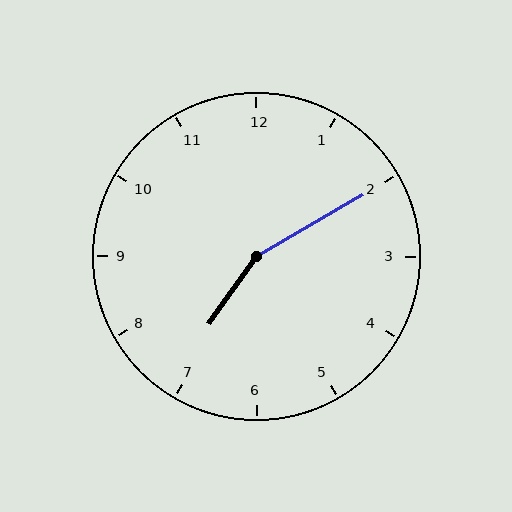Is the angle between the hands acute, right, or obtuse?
It is obtuse.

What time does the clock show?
7:10.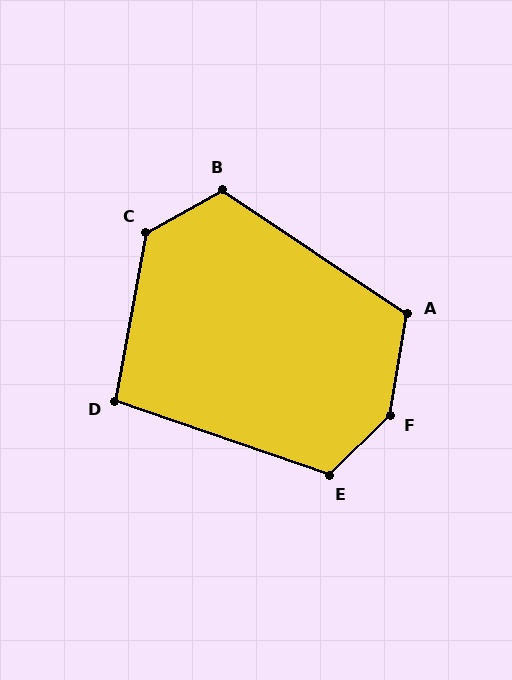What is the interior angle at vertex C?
Approximately 130 degrees (obtuse).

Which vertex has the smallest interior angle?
D, at approximately 99 degrees.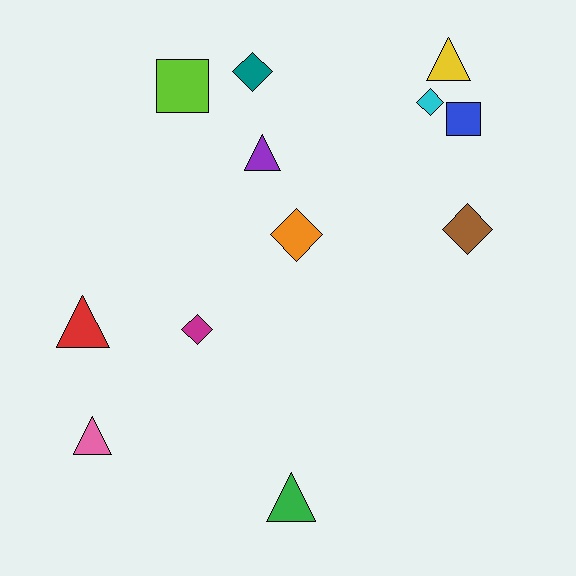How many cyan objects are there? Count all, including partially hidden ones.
There is 1 cyan object.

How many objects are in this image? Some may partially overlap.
There are 12 objects.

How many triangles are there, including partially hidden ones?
There are 5 triangles.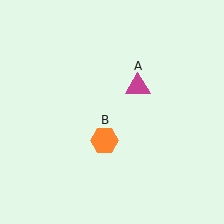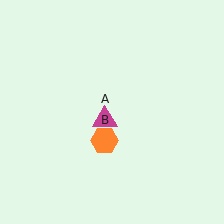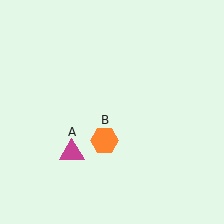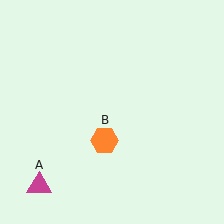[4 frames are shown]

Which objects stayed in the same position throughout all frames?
Orange hexagon (object B) remained stationary.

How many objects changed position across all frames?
1 object changed position: magenta triangle (object A).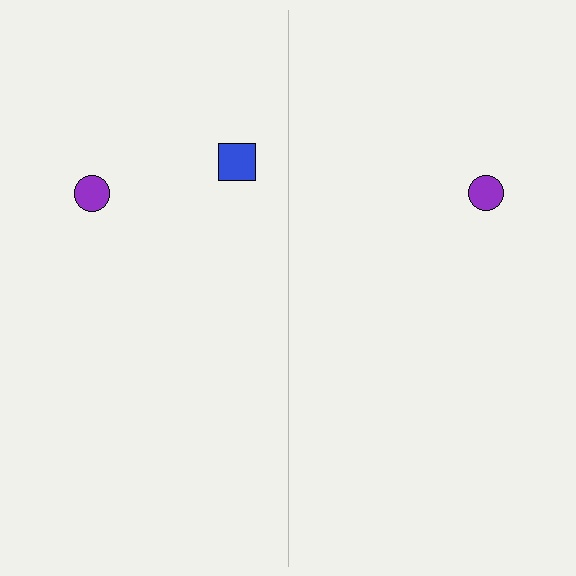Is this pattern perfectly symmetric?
No, the pattern is not perfectly symmetric. A blue square is missing from the right side.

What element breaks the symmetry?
A blue square is missing from the right side.